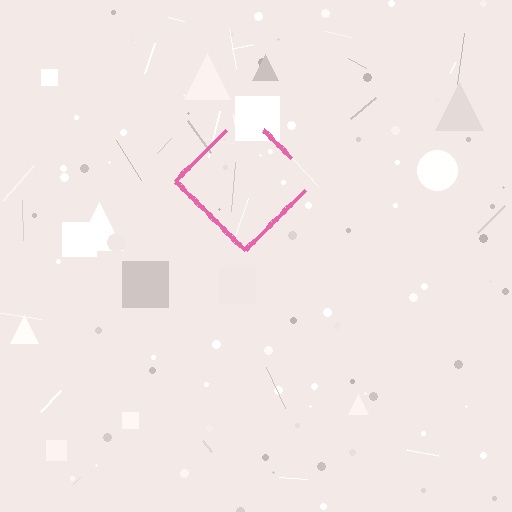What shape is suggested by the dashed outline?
The dashed outline suggests a diamond.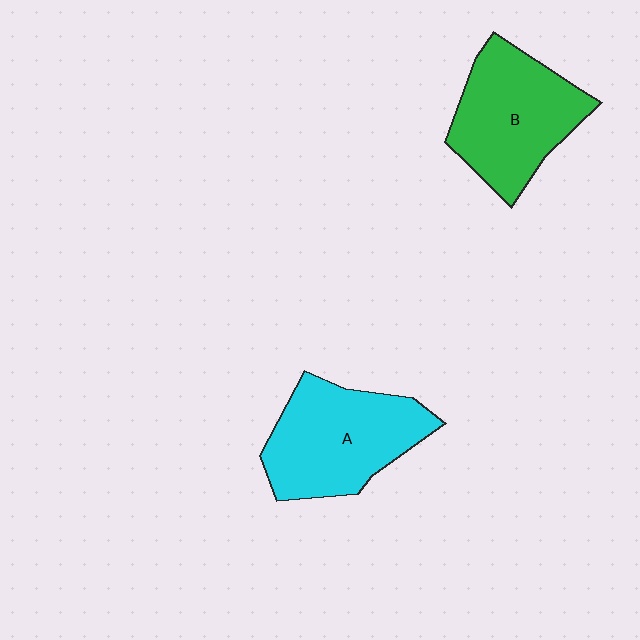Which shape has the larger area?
Shape A (cyan).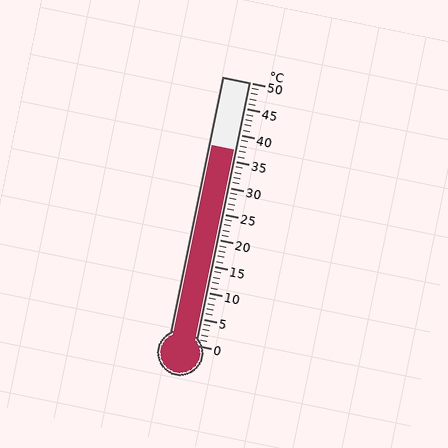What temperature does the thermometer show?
The thermometer shows approximately 37°C.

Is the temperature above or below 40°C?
The temperature is below 40°C.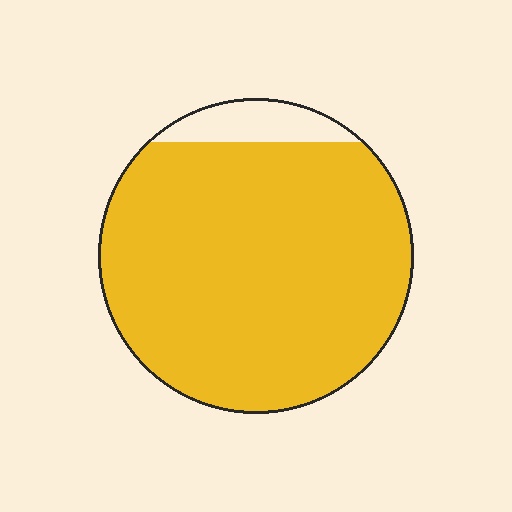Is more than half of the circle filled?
Yes.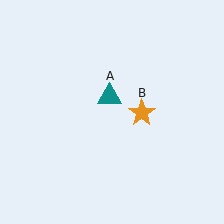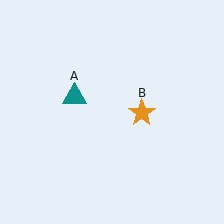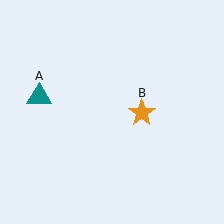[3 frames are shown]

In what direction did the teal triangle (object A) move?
The teal triangle (object A) moved left.